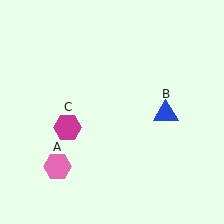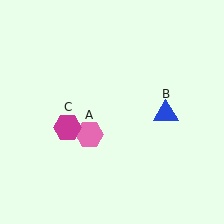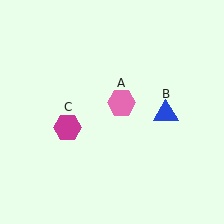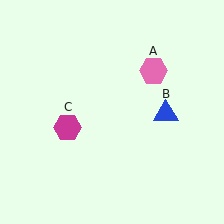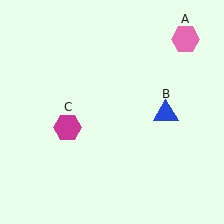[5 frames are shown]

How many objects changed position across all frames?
1 object changed position: pink hexagon (object A).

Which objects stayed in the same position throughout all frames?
Blue triangle (object B) and magenta hexagon (object C) remained stationary.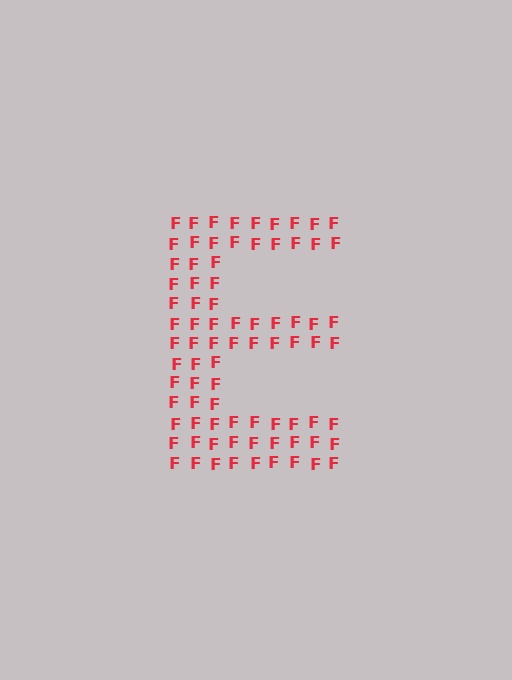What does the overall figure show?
The overall figure shows the letter E.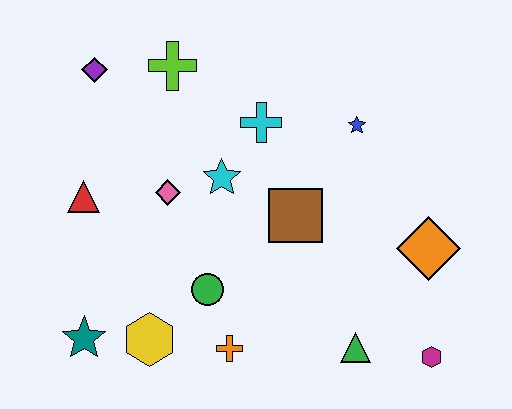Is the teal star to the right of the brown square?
No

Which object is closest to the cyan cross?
The cyan star is closest to the cyan cross.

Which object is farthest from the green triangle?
The purple diamond is farthest from the green triangle.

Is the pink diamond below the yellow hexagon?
No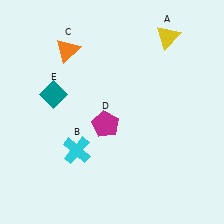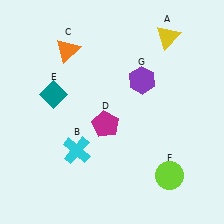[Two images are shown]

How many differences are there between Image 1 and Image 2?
There are 2 differences between the two images.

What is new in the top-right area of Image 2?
A purple hexagon (G) was added in the top-right area of Image 2.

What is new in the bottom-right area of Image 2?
A lime circle (F) was added in the bottom-right area of Image 2.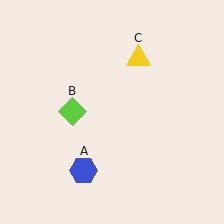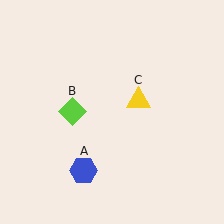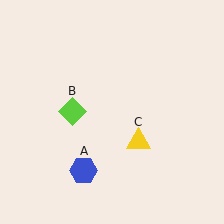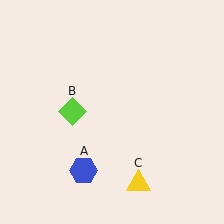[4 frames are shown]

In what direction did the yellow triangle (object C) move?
The yellow triangle (object C) moved down.